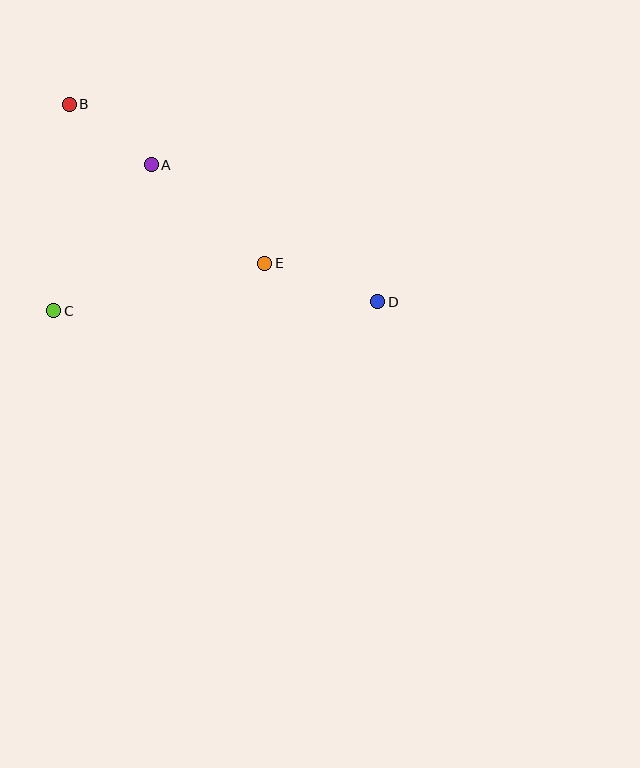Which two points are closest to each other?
Points A and B are closest to each other.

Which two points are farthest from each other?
Points B and D are farthest from each other.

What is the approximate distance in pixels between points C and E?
The distance between C and E is approximately 216 pixels.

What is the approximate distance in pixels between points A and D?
The distance between A and D is approximately 265 pixels.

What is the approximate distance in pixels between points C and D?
The distance between C and D is approximately 324 pixels.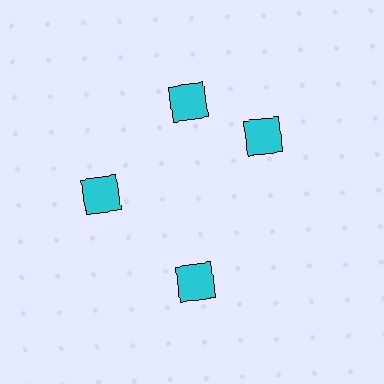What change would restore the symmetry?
The symmetry would be restored by rotating it back into even spacing with its neighbors so that all 4 squares sit at equal angles and equal distance from the center.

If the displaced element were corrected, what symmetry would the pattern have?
It would have 4-fold rotational symmetry — the pattern would map onto itself every 90 degrees.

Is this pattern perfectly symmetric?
No. The 4 cyan squares are arranged in a ring, but one element near the 3 o'clock position is rotated out of alignment along the ring, breaking the 4-fold rotational symmetry.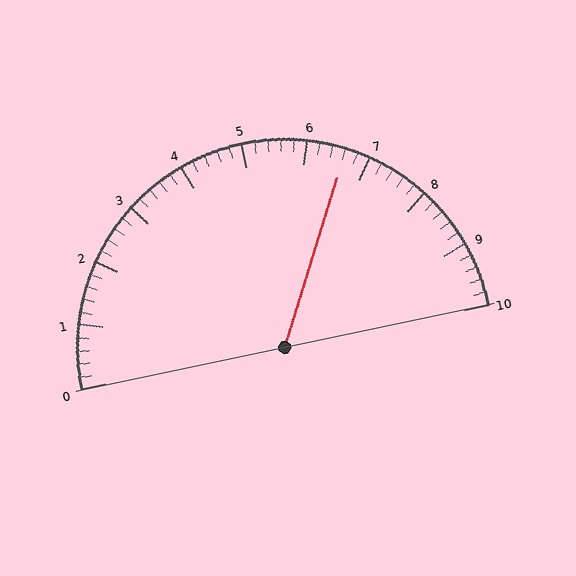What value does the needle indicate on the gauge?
The needle indicates approximately 6.6.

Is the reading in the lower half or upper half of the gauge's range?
The reading is in the upper half of the range (0 to 10).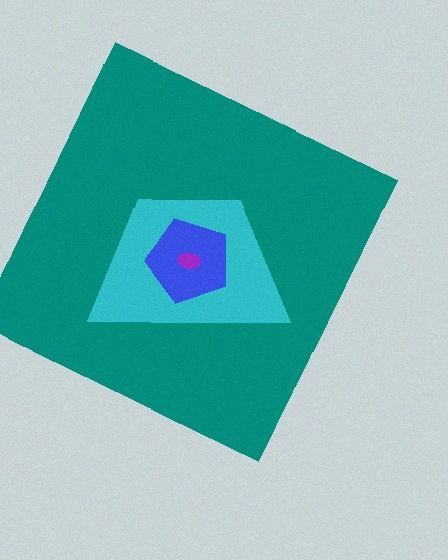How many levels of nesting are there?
4.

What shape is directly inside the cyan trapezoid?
The blue pentagon.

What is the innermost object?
The purple ellipse.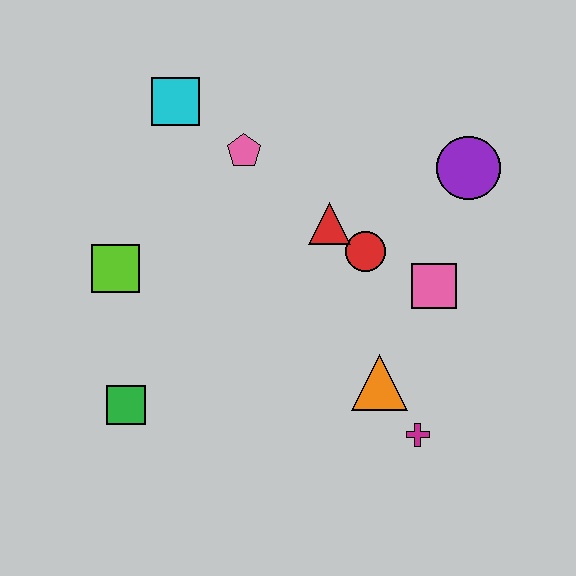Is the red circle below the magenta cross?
No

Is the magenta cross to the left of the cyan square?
No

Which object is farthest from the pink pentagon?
The magenta cross is farthest from the pink pentagon.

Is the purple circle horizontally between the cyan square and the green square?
No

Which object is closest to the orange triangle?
The magenta cross is closest to the orange triangle.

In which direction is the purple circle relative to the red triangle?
The purple circle is to the right of the red triangle.